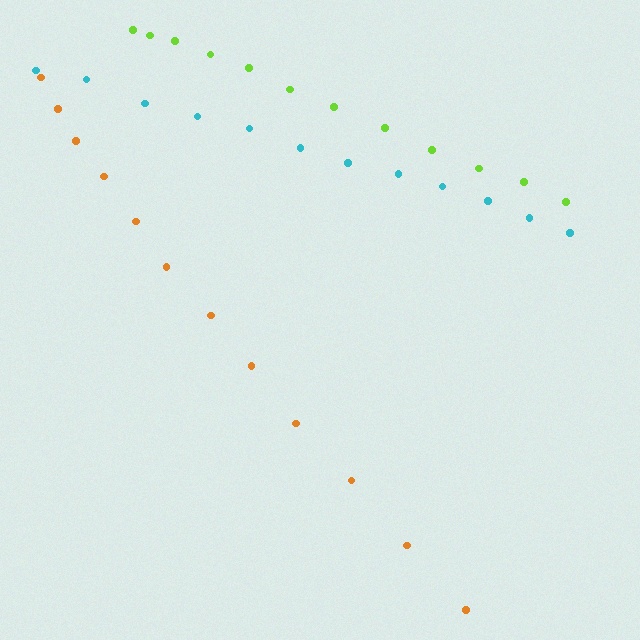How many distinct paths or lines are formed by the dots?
There are 3 distinct paths.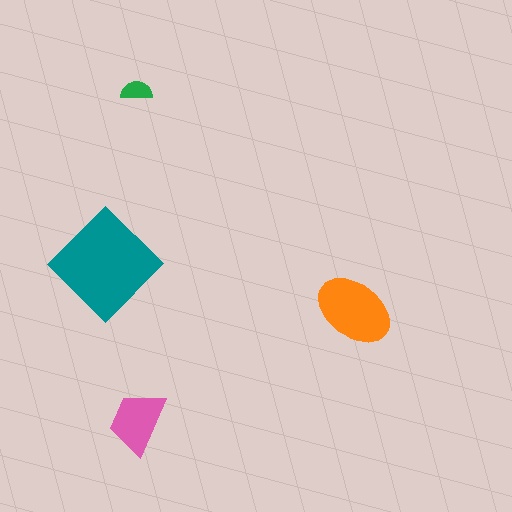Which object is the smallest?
The green semicircle.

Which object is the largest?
The teal diamond.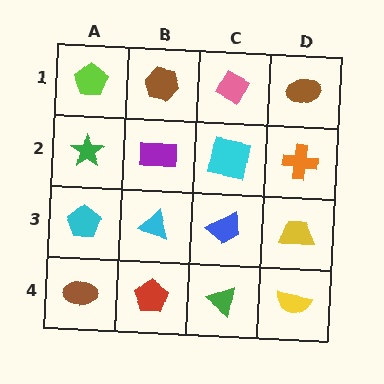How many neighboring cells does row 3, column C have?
4.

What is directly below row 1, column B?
A purple rectangle.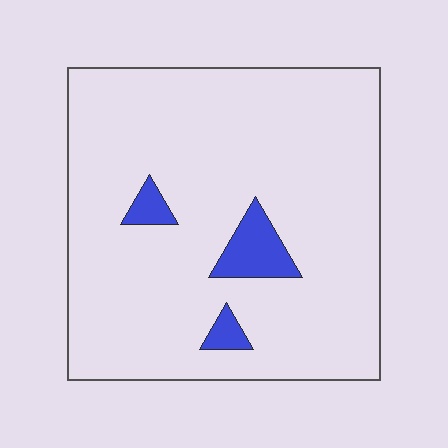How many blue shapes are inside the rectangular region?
3.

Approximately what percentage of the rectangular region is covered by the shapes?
Approximately 5%.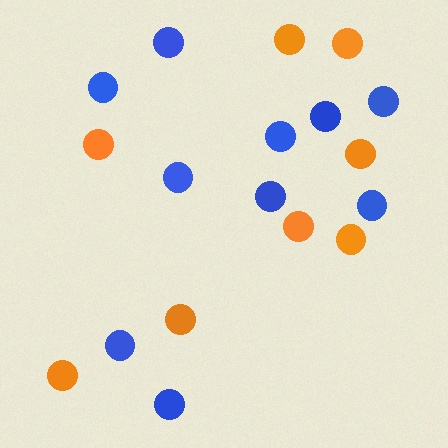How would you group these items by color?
There are 2 groups: one group of blue circles (10) and one group of orange circles (8).